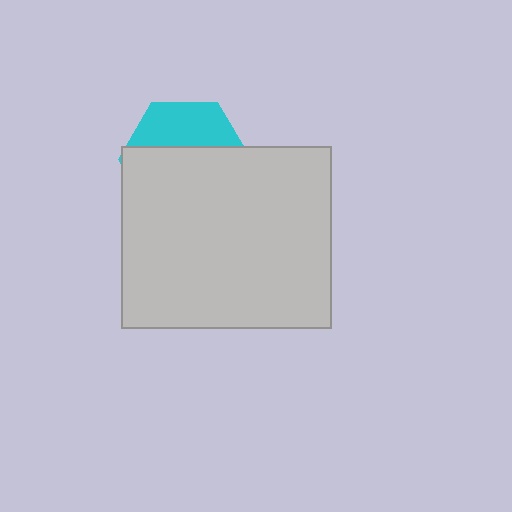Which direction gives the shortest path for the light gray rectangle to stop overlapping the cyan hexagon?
Moving down gives the shortest separation.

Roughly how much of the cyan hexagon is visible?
A small part of it is visible (roughly 35%).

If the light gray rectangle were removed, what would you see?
You would see the complete cyan hexagon.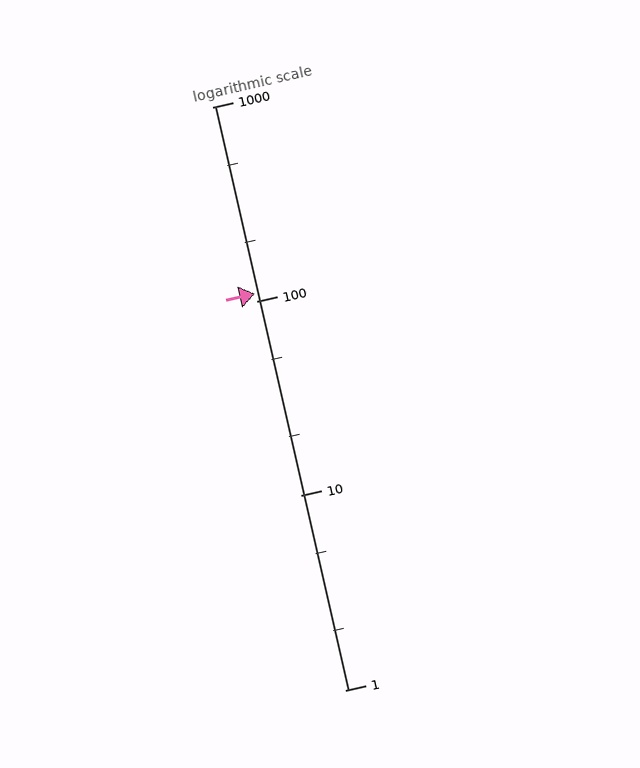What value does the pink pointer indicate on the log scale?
The pointer indicates approximately 110.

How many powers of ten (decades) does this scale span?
The scale spans 3 decades, from 1 to 1000.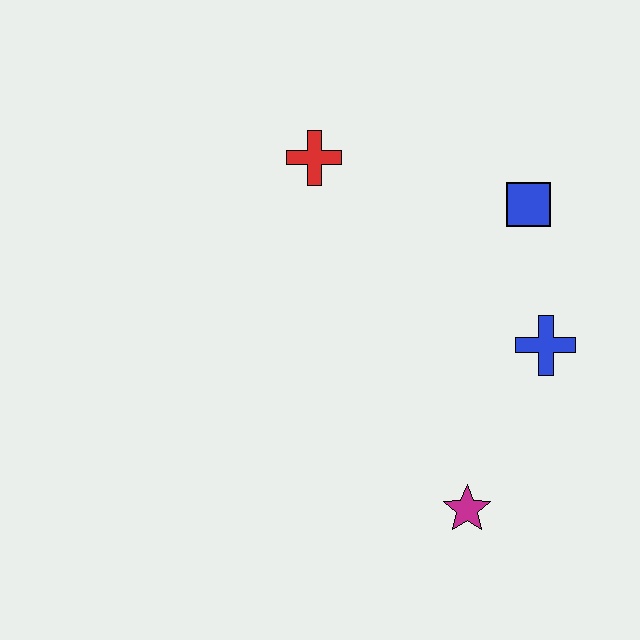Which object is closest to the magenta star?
The blue cross is closest to the magenta star.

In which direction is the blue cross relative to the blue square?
The blue cross is below the blue square.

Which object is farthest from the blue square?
The magenta star is farthest from the blue square.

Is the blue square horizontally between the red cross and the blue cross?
Yes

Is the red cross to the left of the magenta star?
Yes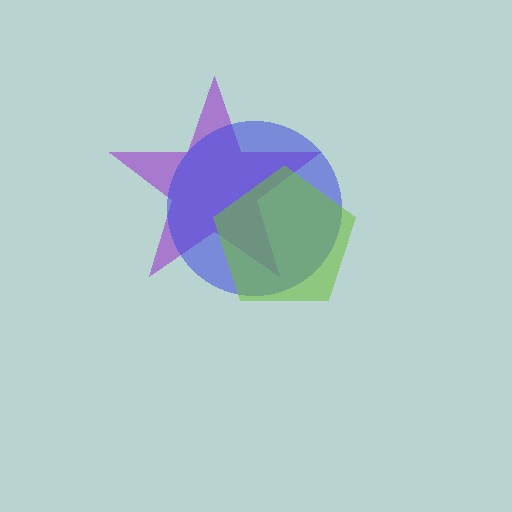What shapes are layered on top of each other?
The layered shapes are: a purple star, a blue circle, a lime pentagon.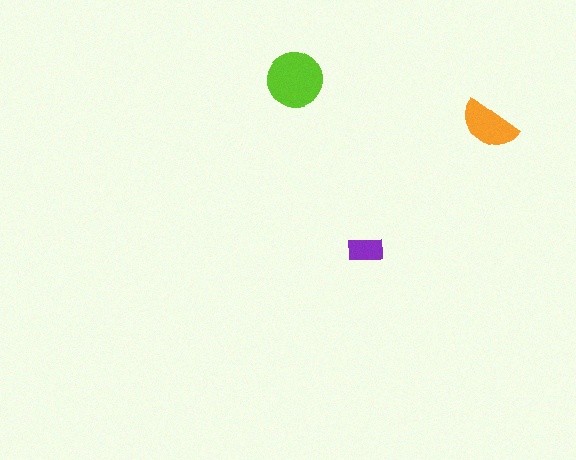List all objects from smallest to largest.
The purple rectangle, the orange semicircle, the lime circle.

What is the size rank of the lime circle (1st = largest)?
1st.